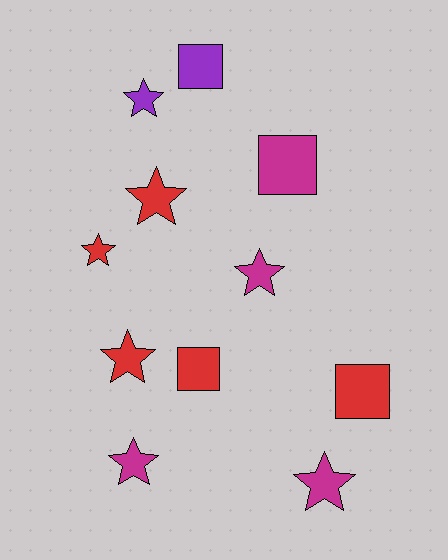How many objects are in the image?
There are 11 objects.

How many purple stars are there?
There is 1 purple star.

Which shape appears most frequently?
Star, with 7 objects.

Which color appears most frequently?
Red, with 5 objects.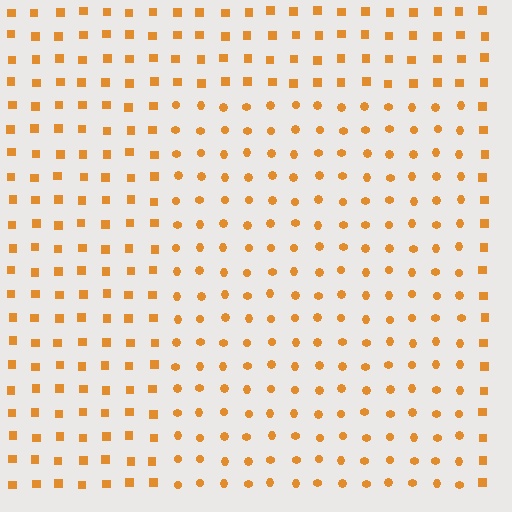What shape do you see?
I see a rectangle.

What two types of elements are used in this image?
The image uses circles inside the rectangle region and squares outside it.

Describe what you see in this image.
The image is filled with small orange elements arranged in a uniform grid. A rectangle-shaped region contains circles, while the surrounding area contains squares. The boundary is defined purely by the change in element shape.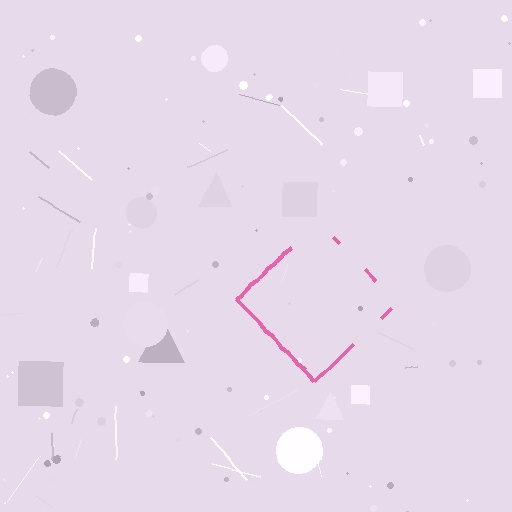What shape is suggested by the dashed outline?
The dashed outline suggests a diamond.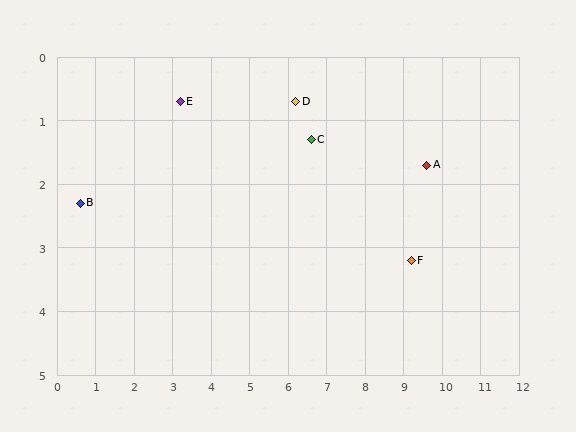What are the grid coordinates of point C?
Point C is at approximately (6.6, 1.3).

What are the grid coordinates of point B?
Point B is at approximately (0.6, 2.3).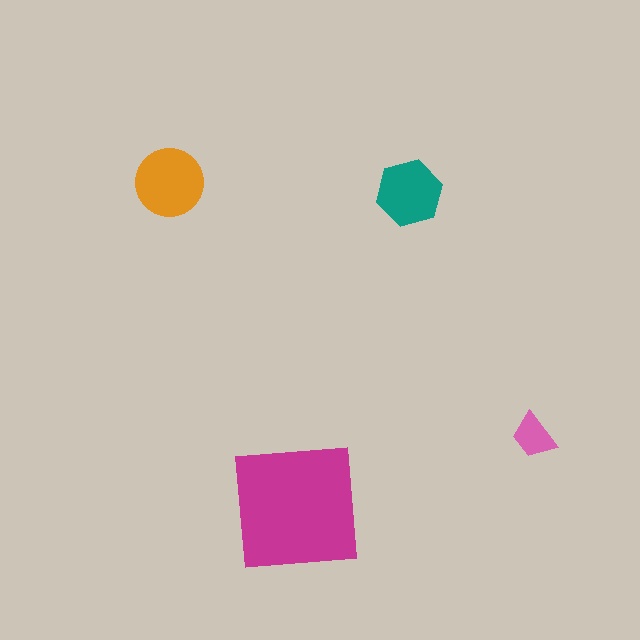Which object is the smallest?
The pink trapezoid.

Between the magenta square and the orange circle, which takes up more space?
The magenta square.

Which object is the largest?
The magenta square.